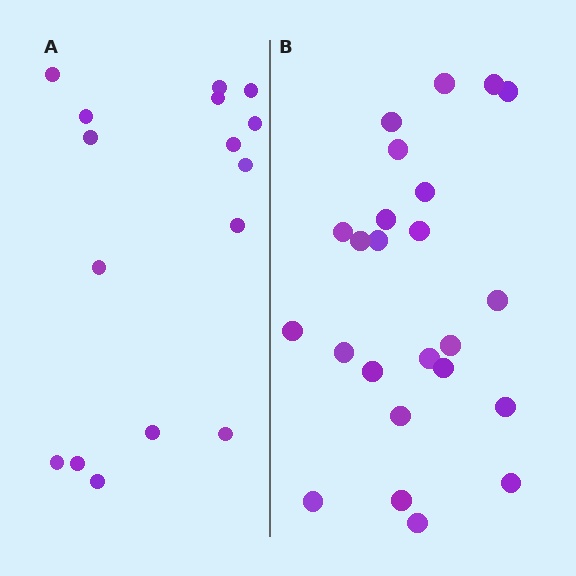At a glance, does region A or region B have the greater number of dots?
Region B (the right region) has more dots.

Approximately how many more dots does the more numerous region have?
Region B has roughly 8 or so more dots than region A.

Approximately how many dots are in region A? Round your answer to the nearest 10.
About 20 dots. (The exact count is 16, which rounds to 20.)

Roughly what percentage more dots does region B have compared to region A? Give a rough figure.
About 50% more.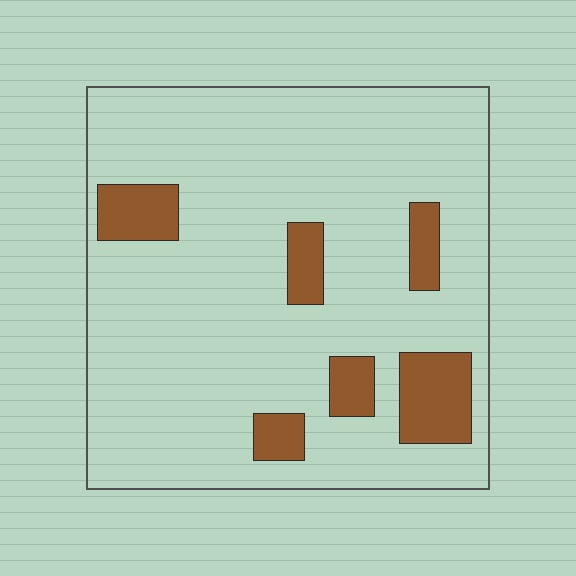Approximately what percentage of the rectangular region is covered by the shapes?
Approximately 15%.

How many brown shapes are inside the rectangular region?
6.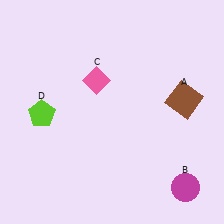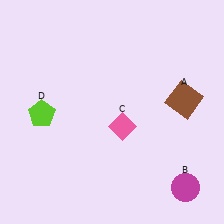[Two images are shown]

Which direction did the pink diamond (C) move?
The pink diamond (C) moved down.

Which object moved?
The pink diamond (C) moved down.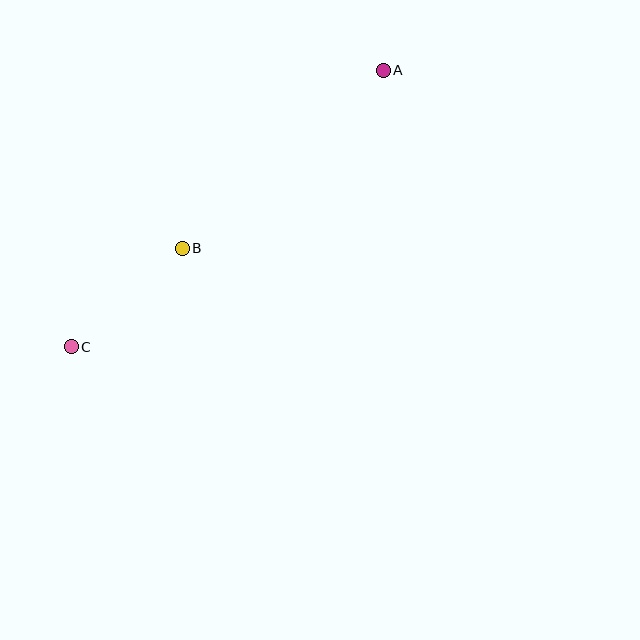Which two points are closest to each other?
Points B and C are closest to each other.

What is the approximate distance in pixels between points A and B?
The distance between A and B is approximately 268 pixels.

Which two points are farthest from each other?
Points A and C are farthest from each other.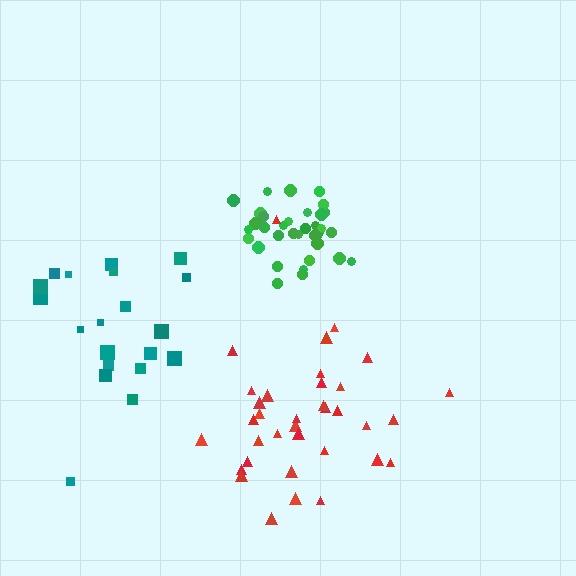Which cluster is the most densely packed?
Green.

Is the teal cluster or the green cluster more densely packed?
Green.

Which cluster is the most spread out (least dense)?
Teal.